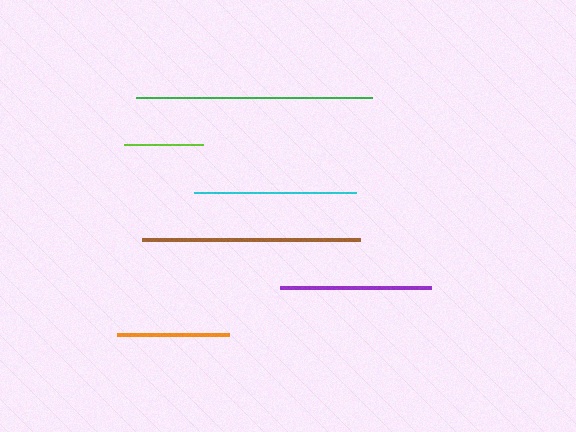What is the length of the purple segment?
The purple segment is approximately 151 pixels long.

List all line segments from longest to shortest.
From longest to shortest: green, brown, cyan, purple, orange, lime.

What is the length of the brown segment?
The brown segment is approximately 217 pixels long.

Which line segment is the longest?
The green line is the longest at approximately 236 pixels.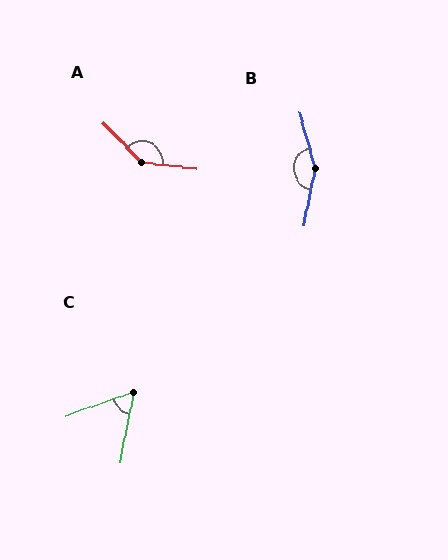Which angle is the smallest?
C, at approximately 59 degrees.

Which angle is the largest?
B, at approximately 154 degrees.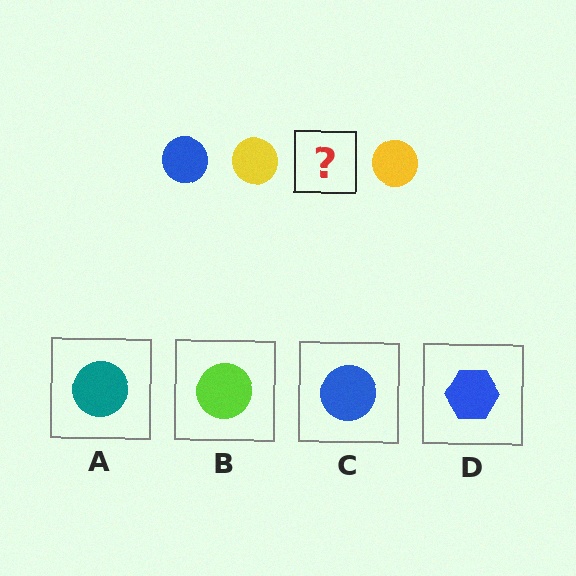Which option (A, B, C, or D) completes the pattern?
C.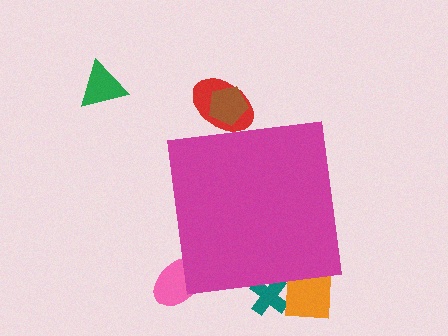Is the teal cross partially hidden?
Yes, the teal cross is partially hidden behind the magenta square.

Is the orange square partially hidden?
Yes, the orange square is partially hidden behind the magenta square.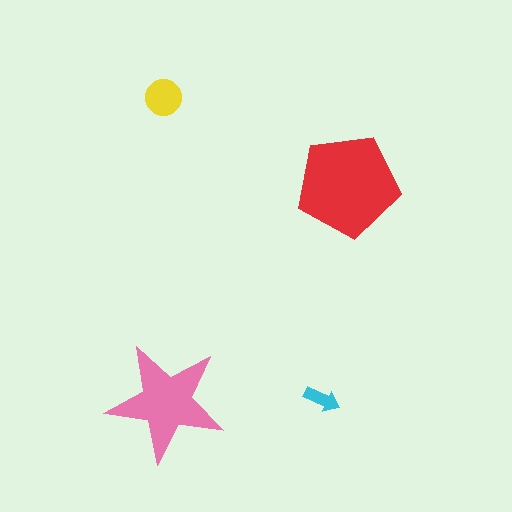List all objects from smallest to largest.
The cyan arrow, the yellow circle, the pink star, the red pentagon.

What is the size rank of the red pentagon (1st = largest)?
1st.